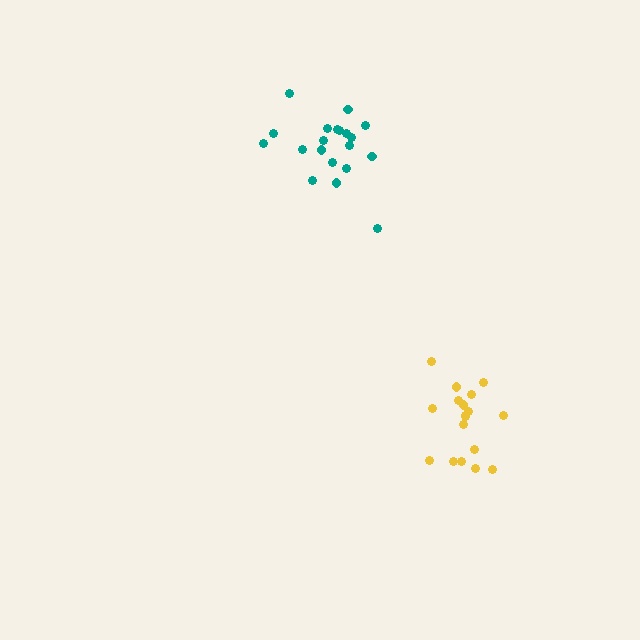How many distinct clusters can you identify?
There are 2 distinct clusters.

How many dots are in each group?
Group 1: 18 dots, Group 2: 20 dots (38 total).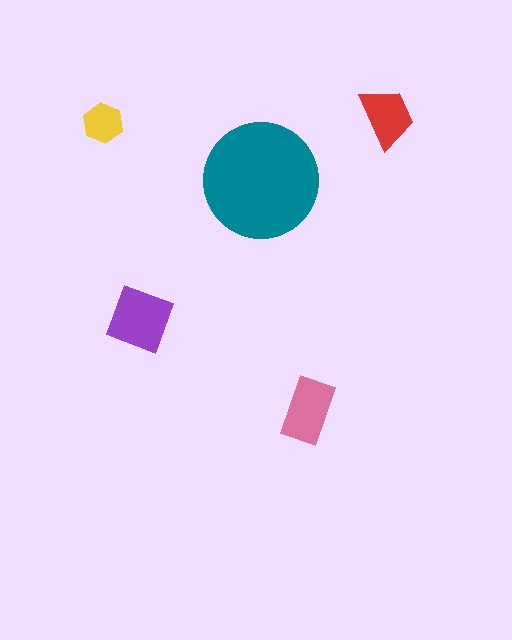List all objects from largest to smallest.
The teal circle, the purple square, the pink rectangle, the red trapezoid, the yellow hexagon.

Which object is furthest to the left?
The yellow hexagon is leftmost.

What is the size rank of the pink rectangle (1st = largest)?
3rd.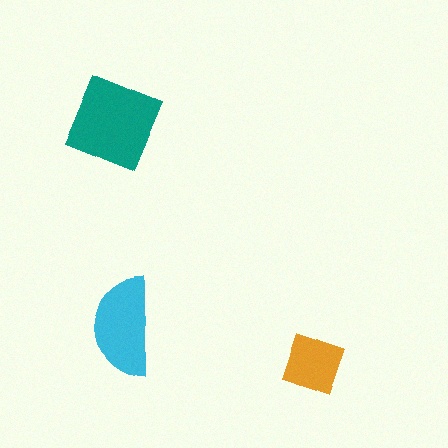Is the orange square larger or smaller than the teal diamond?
Smaller.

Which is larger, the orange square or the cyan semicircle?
The cyan semicircle.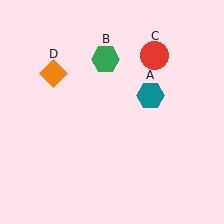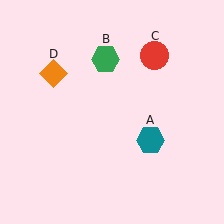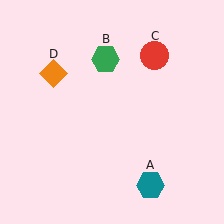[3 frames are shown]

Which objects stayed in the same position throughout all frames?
Green hexagon (object B) and red circle (object C) and orange diamond (object D) remained stationary.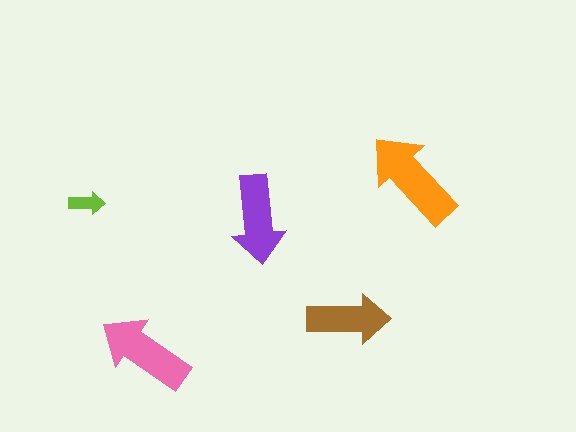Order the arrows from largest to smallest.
the orange one, the pink one, the purple one, the brown one, the lime one.